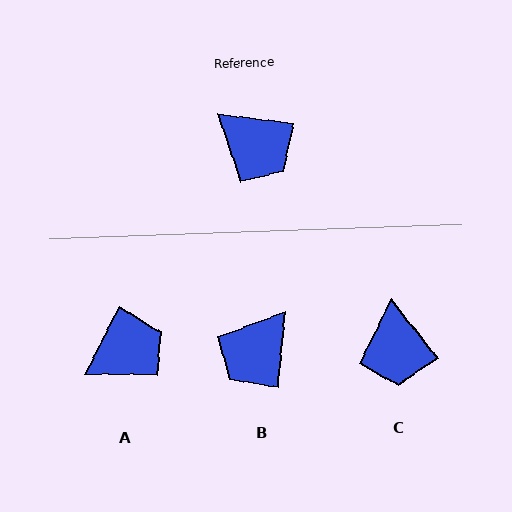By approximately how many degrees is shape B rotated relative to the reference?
Approximately 88 degrees clockwise.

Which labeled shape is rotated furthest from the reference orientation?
B, about 88 degrees away.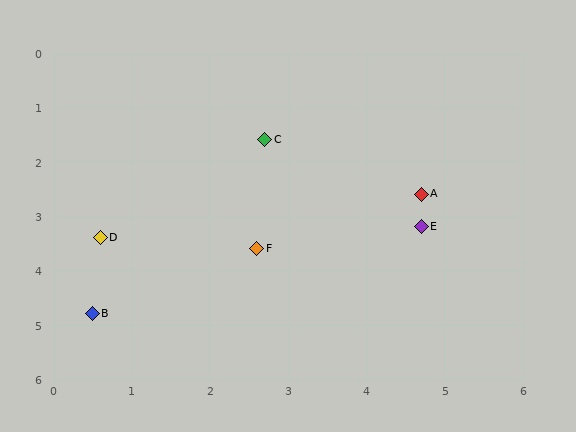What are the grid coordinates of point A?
Point A is at approximately (4.7, 2.6).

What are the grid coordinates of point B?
Point B is at approximately (0.5, 4.8).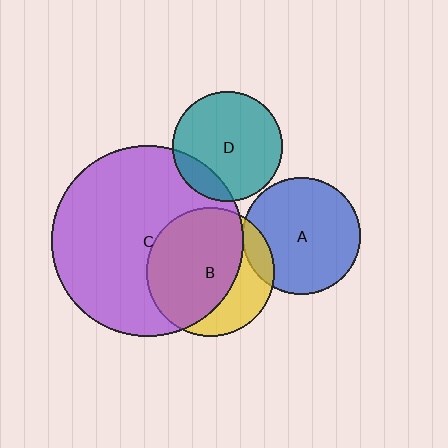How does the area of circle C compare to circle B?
Approximately 2.2 times.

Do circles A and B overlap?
Yes.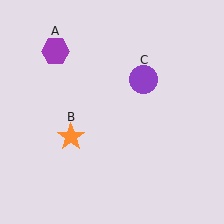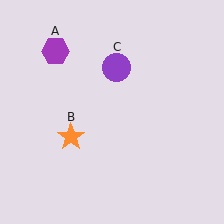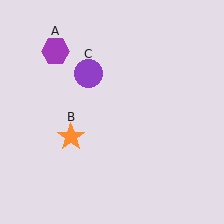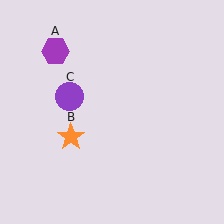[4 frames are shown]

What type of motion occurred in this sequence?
The purple circle (object C) rotated counterclockwise around the center of the scene.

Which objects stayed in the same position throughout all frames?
Purple hexagon (object A) and orange star (object B) remained stationary.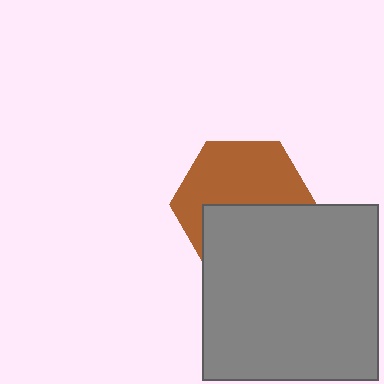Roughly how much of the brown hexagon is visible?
About half of it is visible (roughly 55%).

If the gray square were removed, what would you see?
You would see the complete brown hexagon.